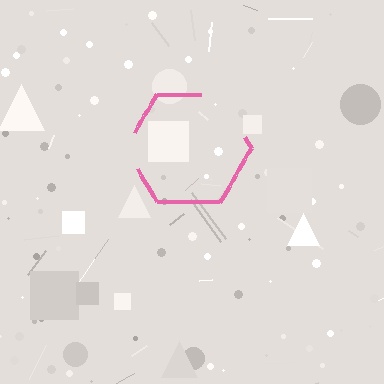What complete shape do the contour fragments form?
The contour fragments form a hexagon.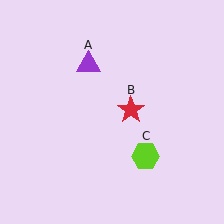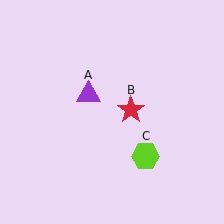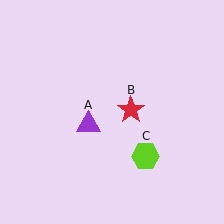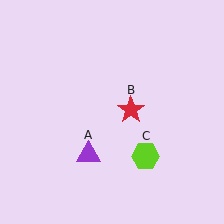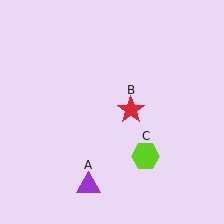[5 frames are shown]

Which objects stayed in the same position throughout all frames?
Red star (object B) and lime hexagon (object C) remained stationary.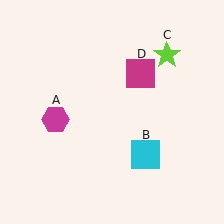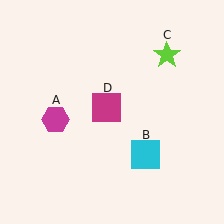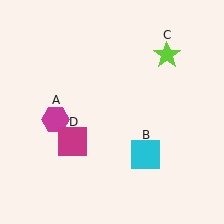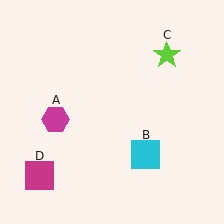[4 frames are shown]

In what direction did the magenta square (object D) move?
The magenta square (object D) moved down and to the left.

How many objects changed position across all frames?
1 object changed position: magenta square (object D).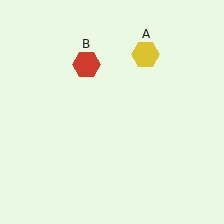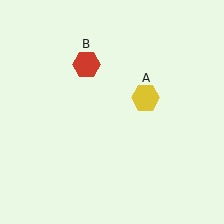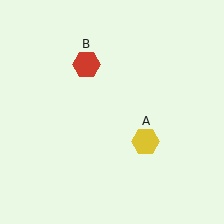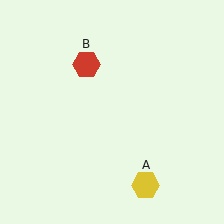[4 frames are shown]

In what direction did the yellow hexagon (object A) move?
The yellow hexagon (object A) moved down.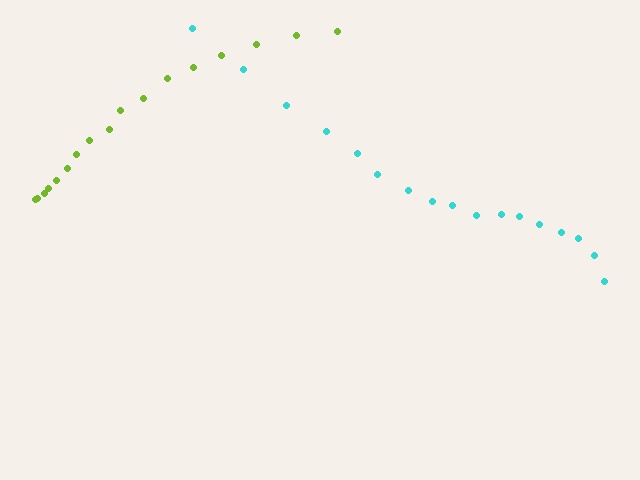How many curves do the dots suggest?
There are 2 distinct paths.